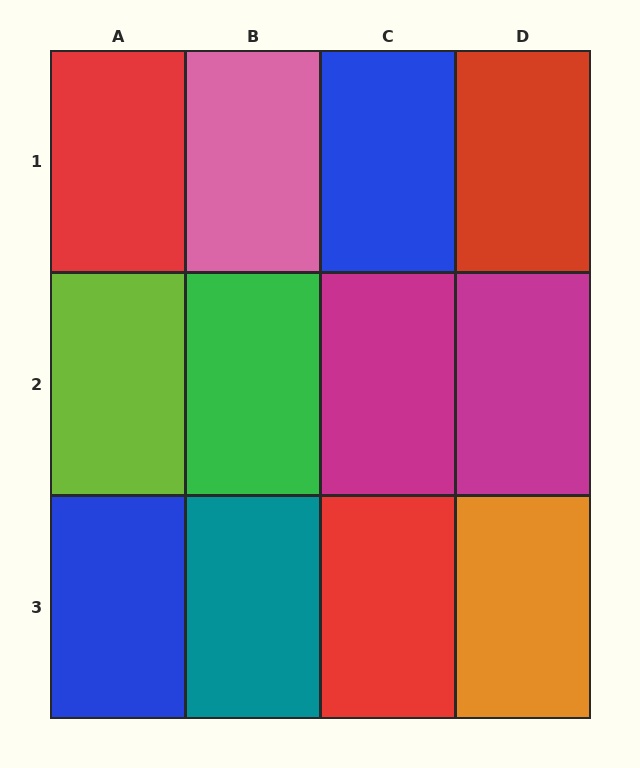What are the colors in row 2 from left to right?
Lime, green, magenta, magenta.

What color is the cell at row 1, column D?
Red.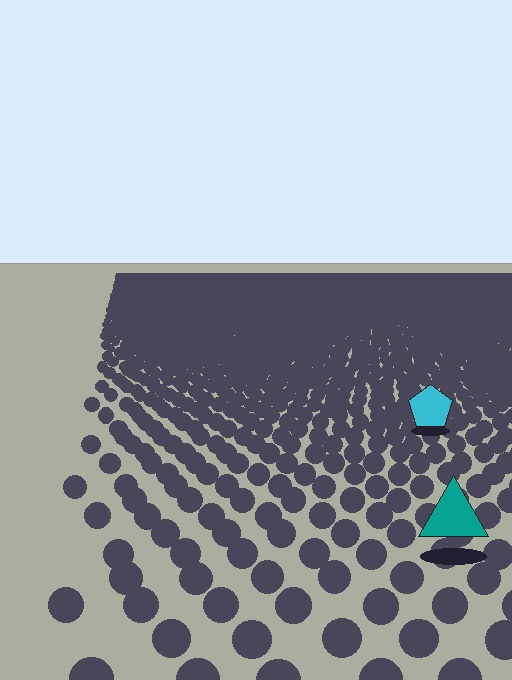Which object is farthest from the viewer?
The cyan pentagon is farthest from the viewer. It appears smaller and the ground texture around it is denser.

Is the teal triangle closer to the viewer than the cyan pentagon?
Yes. The teal triangle is closer — you can tell from the texture gradient: the ground texture is coarser near it.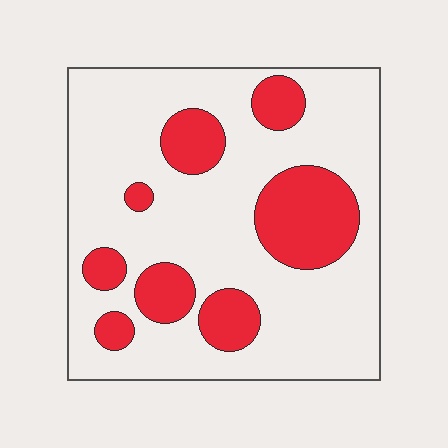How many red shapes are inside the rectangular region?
8.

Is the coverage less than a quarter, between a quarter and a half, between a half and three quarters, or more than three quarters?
Less than a quarter.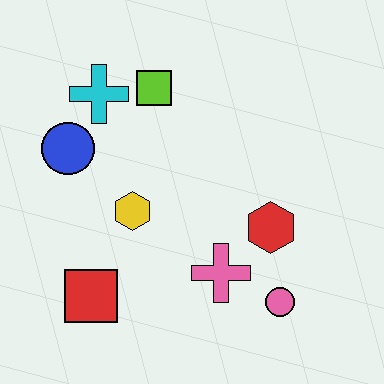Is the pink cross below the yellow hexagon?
Yes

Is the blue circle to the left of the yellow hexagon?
Yes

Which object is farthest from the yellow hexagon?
The pink circle is farthest from the yellow hexagon.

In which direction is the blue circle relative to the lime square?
The blue circle is to the left of the lime square.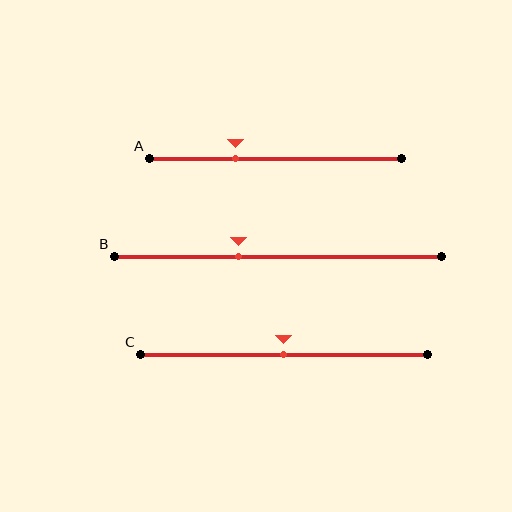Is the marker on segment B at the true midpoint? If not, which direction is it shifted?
No, the marker on segment B is shifted to the left by about 12% of the segment length.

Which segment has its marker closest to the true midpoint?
Segment C has its marker closest to the true midpoint.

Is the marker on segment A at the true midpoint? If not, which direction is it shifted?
No, the marker on segment A is shifted to the left by about 16% of the segment length.